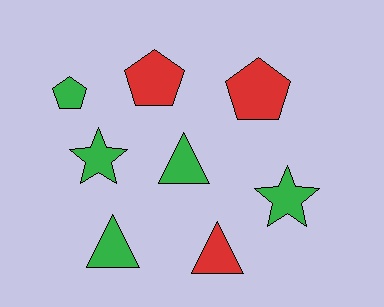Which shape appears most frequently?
Pentagon, with 3 objects.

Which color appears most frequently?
Green, with 5 objects.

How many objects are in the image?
There are 8 objects.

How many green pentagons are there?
There is 1 green pentagon.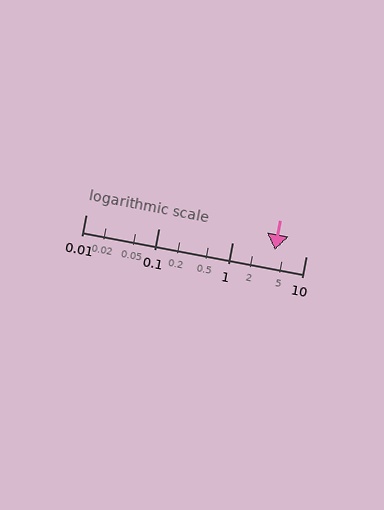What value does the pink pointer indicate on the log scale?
The pointer indicates approximately 3.8.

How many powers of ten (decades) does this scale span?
The scale spans 3 decades, from 0.01 to 10.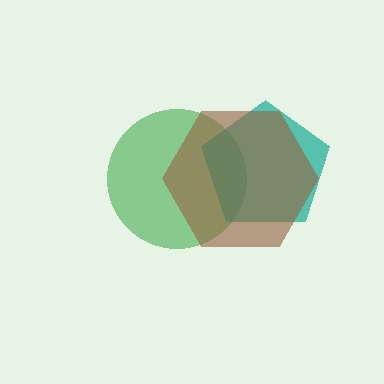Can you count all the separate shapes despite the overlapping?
Yes, there are 3 separate shapes.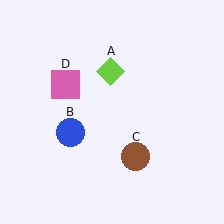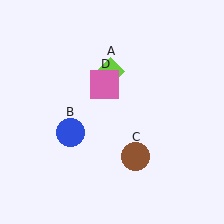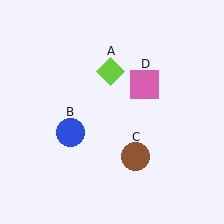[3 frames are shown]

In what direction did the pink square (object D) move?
The pink square (object D) moved right.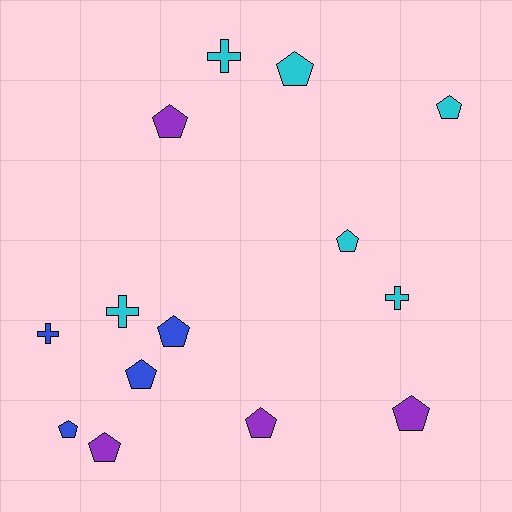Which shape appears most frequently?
Pentagon, with 10 objects.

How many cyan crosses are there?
There are 3 cyan crosses.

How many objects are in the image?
There are 14 objects.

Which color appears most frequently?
Cyan, with 6 objects.